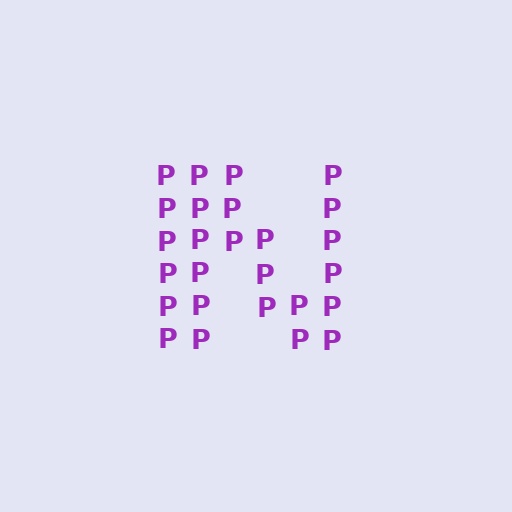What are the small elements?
The small elements are letter P's.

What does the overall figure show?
The overall figure shows the letter N.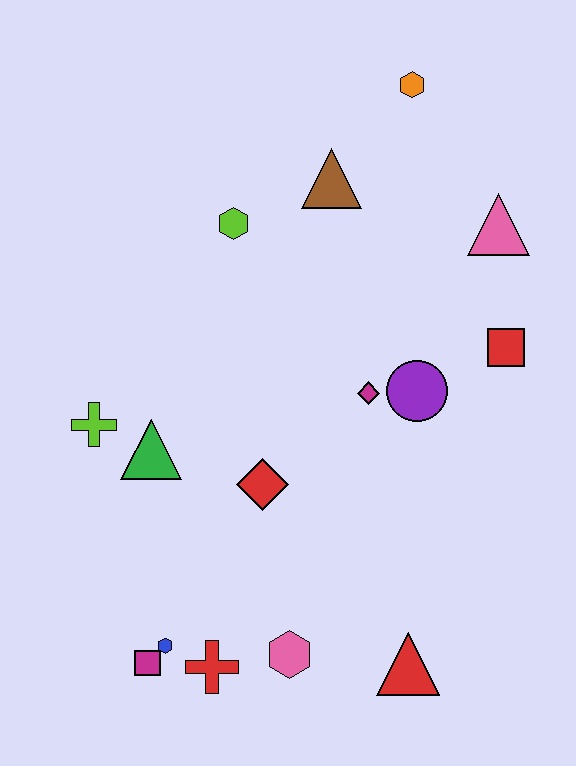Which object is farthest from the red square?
The magenta square is farthest from the red square.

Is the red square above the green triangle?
Yes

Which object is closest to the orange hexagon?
The brown triangle is closest to the orange hexagon.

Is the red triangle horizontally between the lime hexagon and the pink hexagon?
No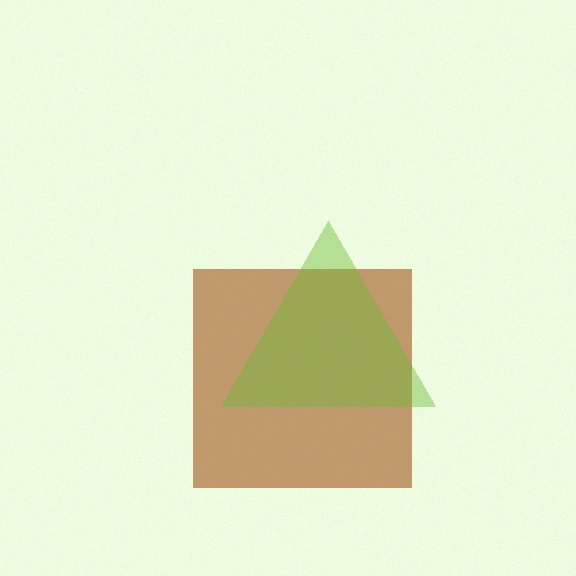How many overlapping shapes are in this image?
There are 2 overlapping shapes in the image.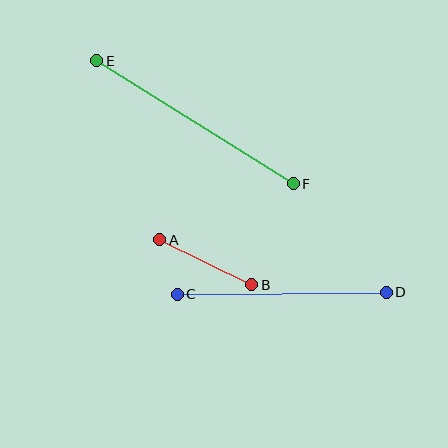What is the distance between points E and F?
The distance is approximately 232 pixels.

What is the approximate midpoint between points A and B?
The midpoint is at approximately (206, 262) pixels.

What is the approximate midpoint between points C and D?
The midpoint is at approximately (282, 293) pixels.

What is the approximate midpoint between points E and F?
The midpoint is at approximately (195, 122) pixels.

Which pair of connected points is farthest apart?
Points E and F are farthest apart.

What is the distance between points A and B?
The distance is approximately 102 pixels.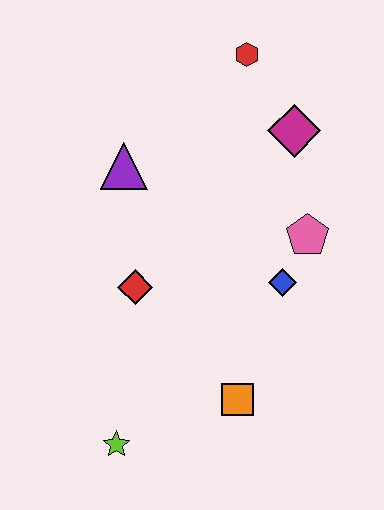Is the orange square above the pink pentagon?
No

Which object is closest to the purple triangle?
The red diamond is closest to the purple triangle.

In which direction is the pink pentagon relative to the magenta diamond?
The pink pentagon is below the magenta diamond.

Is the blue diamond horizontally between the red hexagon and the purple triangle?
No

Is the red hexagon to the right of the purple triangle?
Yes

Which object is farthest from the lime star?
The red hexagon is farthest from the lime star.